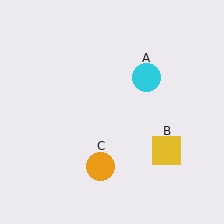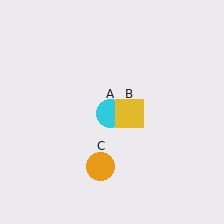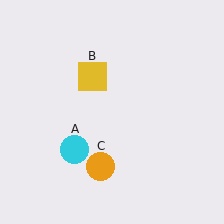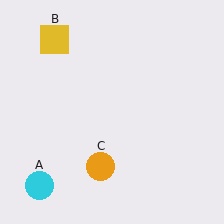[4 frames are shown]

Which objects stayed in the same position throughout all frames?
Orange circle (object C) remained stationary.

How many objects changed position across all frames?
2 objects changed position: cyan circle (object A), yellow square (object B).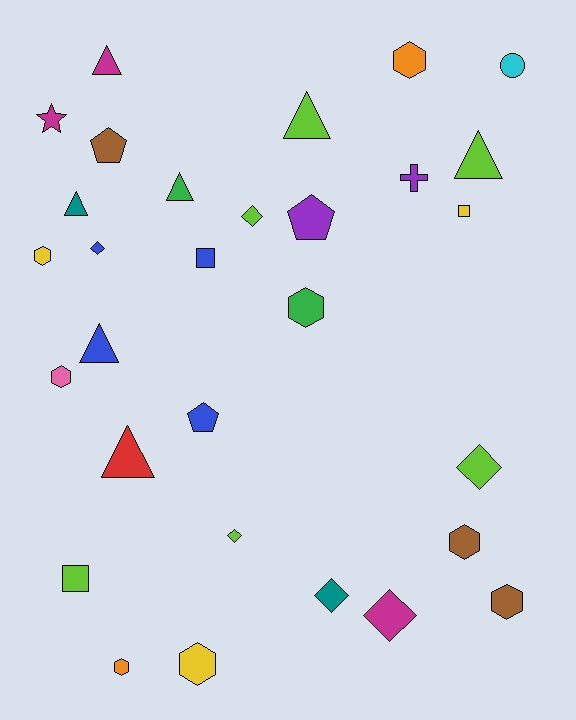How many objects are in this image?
There are 30 objects.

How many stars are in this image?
There is 1 star.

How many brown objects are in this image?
There are 3 brown objects.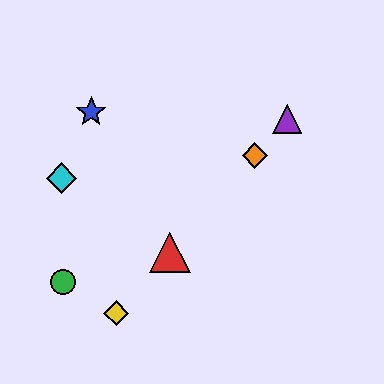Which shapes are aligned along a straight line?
The red triangle, the yellow diamond, the purple triangle, the orange diamond are aligned along a straight line.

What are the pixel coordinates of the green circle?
The green circle is at (63, 282).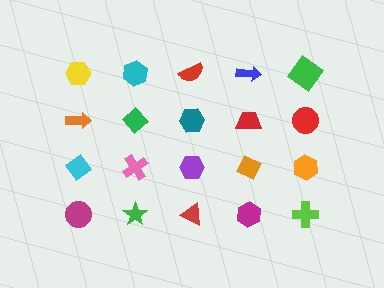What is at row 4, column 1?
A magenta circle.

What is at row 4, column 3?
A red triangle.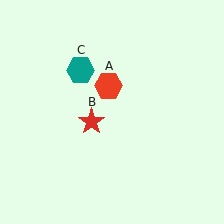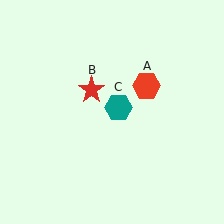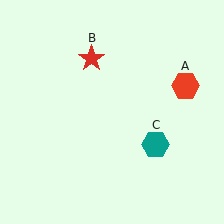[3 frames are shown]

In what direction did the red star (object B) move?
The red star (object B) moved up.